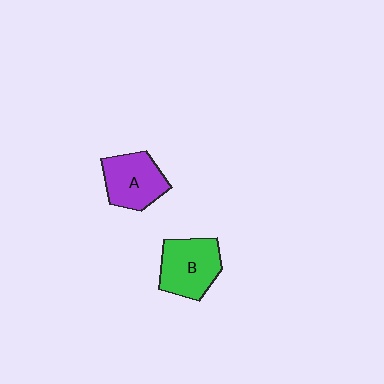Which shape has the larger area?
Shape B (green).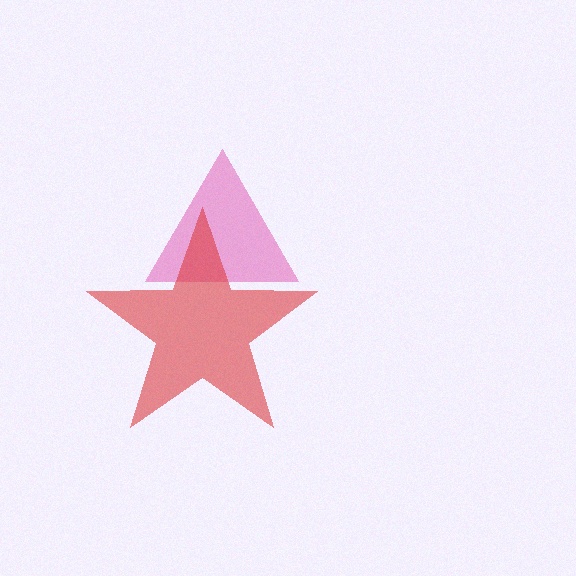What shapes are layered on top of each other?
The layered shapes are: a pink triangle, a red star.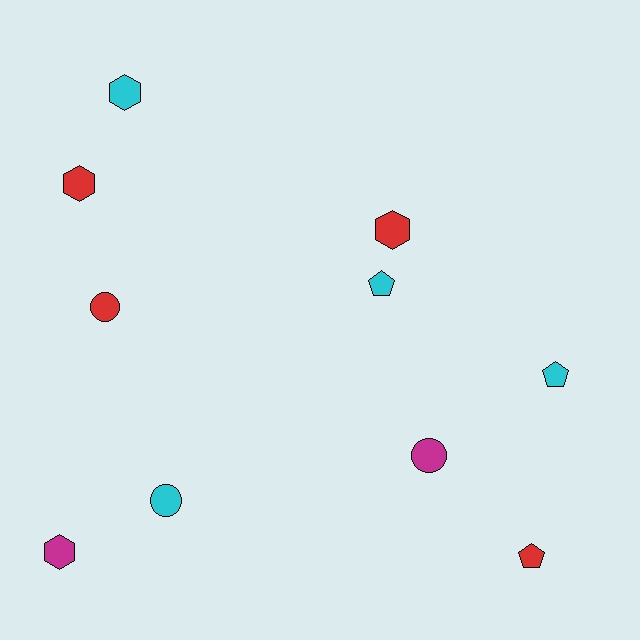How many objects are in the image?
There are 10 objects.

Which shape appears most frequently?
Hexagon, with 4 objects.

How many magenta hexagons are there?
There is 1 magenta hexagon.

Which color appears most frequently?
Red, with 4 objects.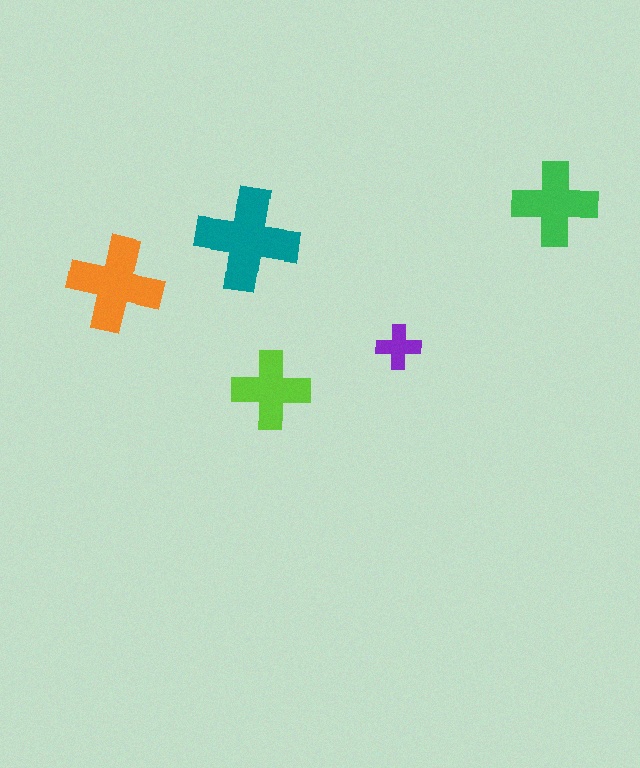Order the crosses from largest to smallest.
the teal one, the orange one, the green one, the lime one, the purple one.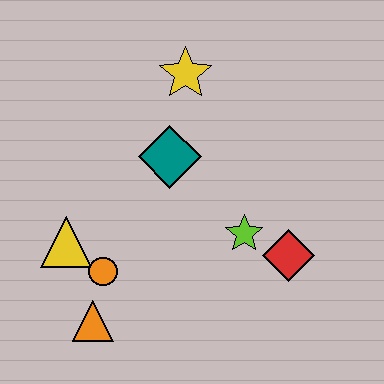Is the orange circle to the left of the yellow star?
Yes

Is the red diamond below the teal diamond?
Yes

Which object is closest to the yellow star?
The teal diamond is closest to the yellow star.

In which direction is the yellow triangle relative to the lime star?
The yellow triangle is to the left of the lime star.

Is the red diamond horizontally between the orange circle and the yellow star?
No